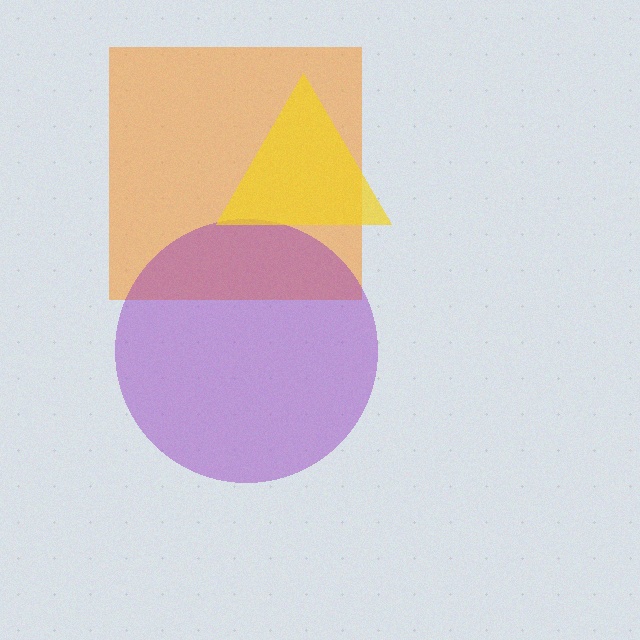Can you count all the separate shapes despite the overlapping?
Yes, there are 3 separate shapes.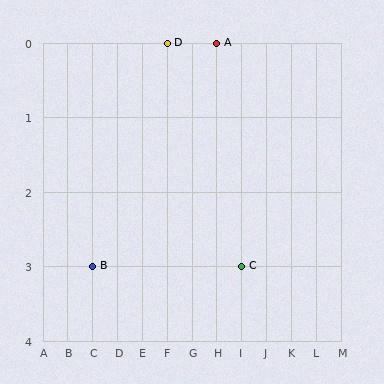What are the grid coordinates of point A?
Point A is at grid coordinates (H, 0).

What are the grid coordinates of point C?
Point C is at grid coordinates (I, 3).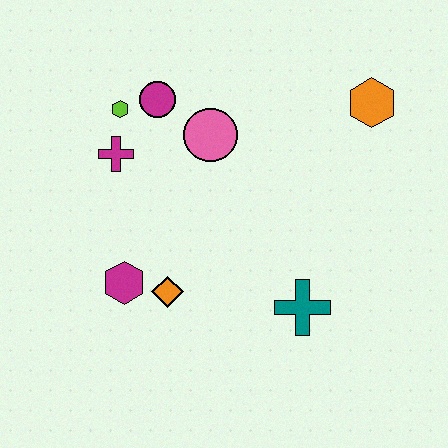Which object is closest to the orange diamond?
The magenta hexagon is closest to the orange diamond.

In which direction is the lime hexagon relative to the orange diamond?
The lime hexagon is above the orange diamond.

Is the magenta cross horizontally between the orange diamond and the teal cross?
No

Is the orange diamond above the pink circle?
No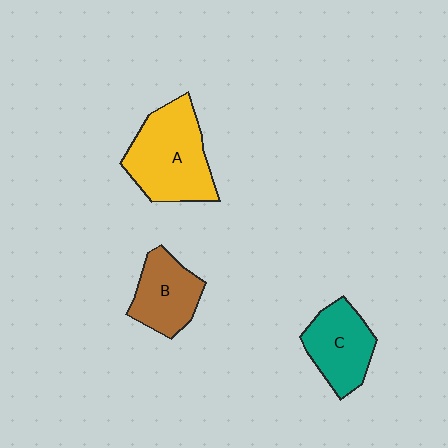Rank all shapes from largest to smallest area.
From largest to smallest: A (yellow), C (teal), B (brown).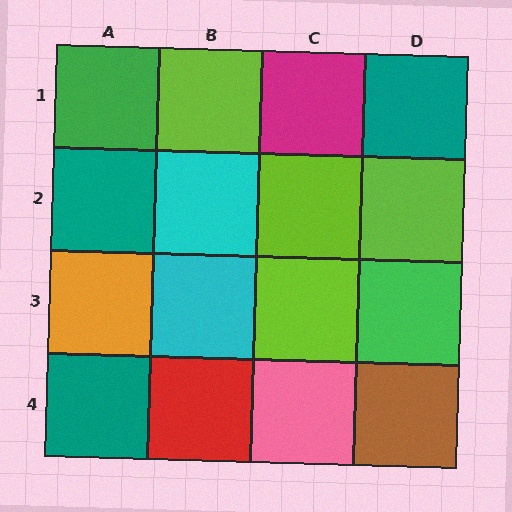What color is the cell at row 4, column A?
Teal.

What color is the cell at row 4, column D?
Brown.